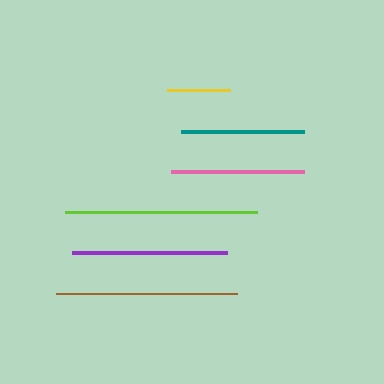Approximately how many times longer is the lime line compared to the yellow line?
The lime line is approximately 3.0 times the length of the yellow line.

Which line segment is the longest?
The lime line is the longest at approximately 192 pixels.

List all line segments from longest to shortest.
From longest to shortest: lime, brown, purple, pink, teal, yellow.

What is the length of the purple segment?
The purple segment is approximately 155 pixels long.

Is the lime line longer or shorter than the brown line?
The lime line is longer than the brown line.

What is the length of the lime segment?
The lime segment is approximately 192 pixels long.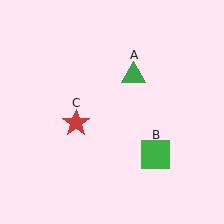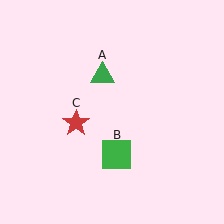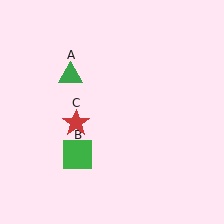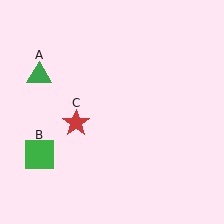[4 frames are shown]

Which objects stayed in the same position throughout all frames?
Red star (object C) remained stationary.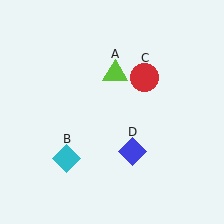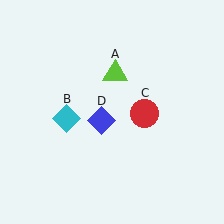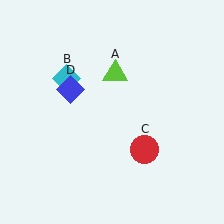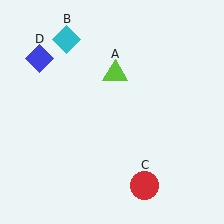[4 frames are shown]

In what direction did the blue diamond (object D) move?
The blue diamond (object D) moved up and to the left.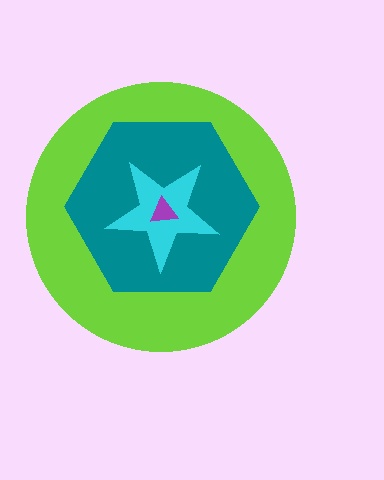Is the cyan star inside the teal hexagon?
Yes.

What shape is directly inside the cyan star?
The purple triangle.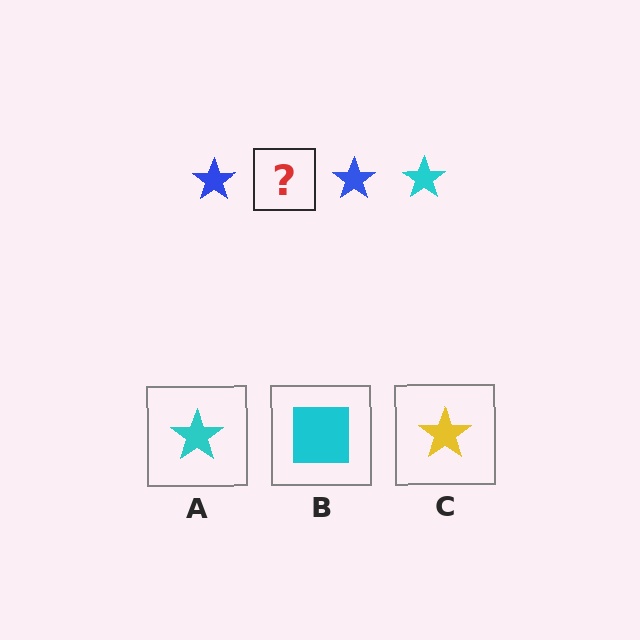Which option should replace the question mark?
Option A.